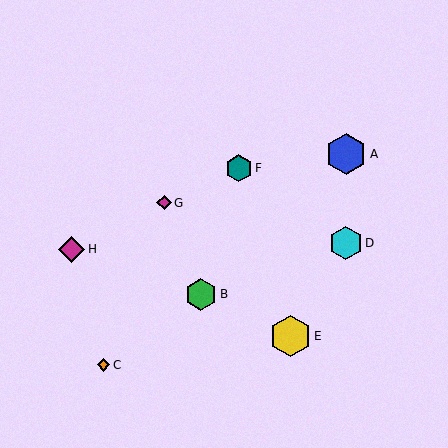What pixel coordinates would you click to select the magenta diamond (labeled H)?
Click at (72, 249) to select the magenta diamond H.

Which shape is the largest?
The yellow hexagon (labeled E) is the largest.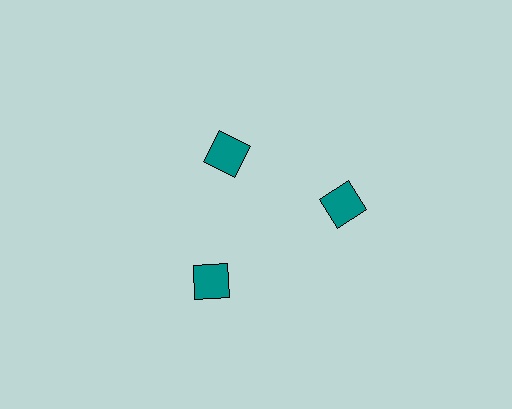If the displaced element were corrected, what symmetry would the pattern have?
It would have 3-fold rotational symmetry — the pattern would map onto itself every 120 degrees.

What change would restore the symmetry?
The symmetry would be restored by moving it outward, back onto the ring so that all 3 squares sit at equal angles and equal distance from the center.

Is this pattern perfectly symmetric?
No. The 3 teal squares are arranged in a ring, but one element near the 11 o'clock position is pulled inward toward the center, breaking the 3-fold rotational symmetry.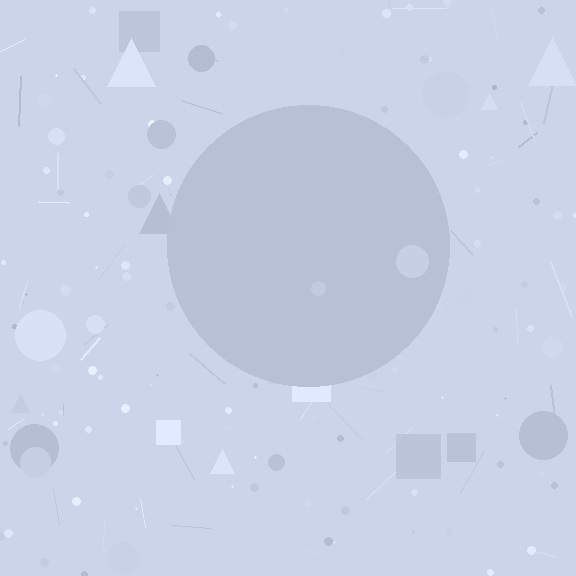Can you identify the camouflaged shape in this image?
The camouflaged shape is a circle.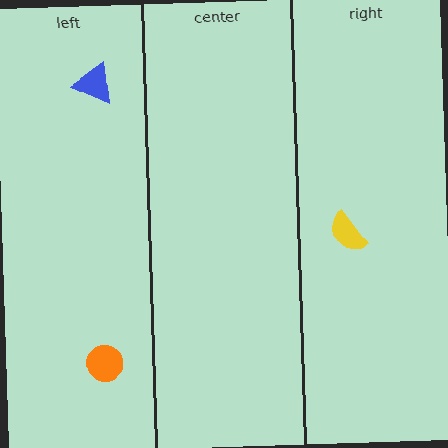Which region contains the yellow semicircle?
The right region.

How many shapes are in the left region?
2.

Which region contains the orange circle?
The left region.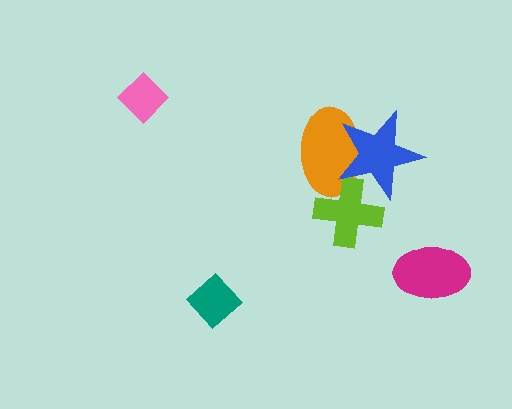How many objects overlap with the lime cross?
2 objects overlap with the lime cross.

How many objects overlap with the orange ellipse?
2 objects overlap with the orange ellipse.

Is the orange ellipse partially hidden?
Yes, it is partially covered by another shape.